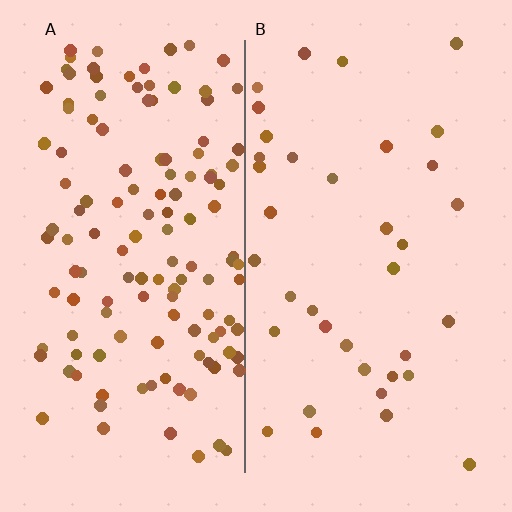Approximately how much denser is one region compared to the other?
Approximately 3.7× — region A over region B.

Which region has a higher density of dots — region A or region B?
A (the left).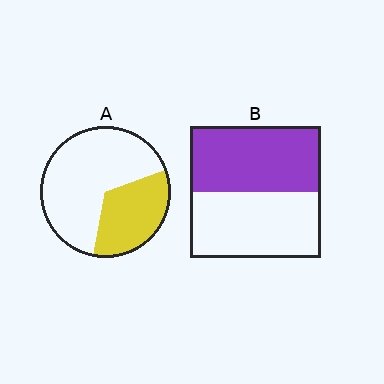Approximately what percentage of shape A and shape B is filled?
A is approximately 35% and B is approximately 50%.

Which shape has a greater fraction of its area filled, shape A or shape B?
Shape B.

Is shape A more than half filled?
No.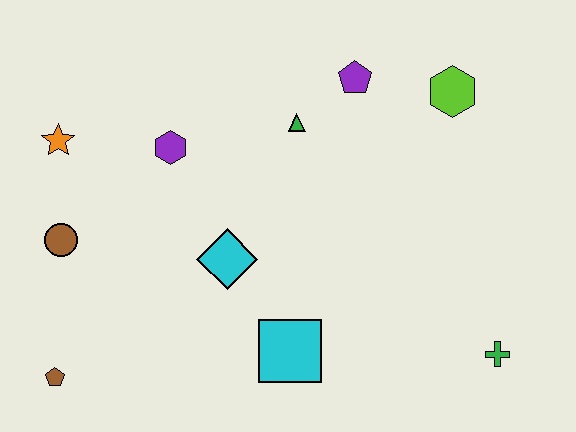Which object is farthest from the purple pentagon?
The brown pentagon is farthest from the purple pentagon.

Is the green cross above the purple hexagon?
No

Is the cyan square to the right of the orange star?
Yes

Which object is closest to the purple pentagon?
The green triangle is closest to the purple pentagon.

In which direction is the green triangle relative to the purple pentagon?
The green triangle is to the left of the purple pentagon.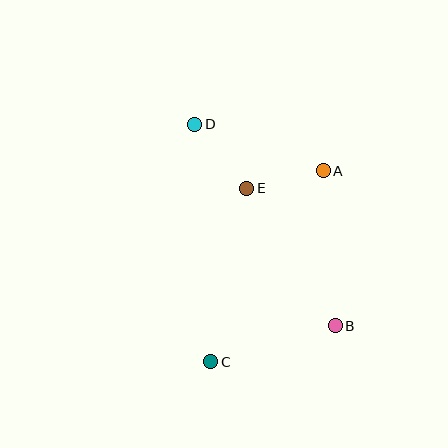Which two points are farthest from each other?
Points B and D are farthest from each other.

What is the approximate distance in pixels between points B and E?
The distance between B and E is approximately 163 pixels.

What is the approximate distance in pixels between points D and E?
The distance between D and E is approximately 83 pixels.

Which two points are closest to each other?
Points A and E are closest to each other.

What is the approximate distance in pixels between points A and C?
The distance between A and C is approximately 222 pixels.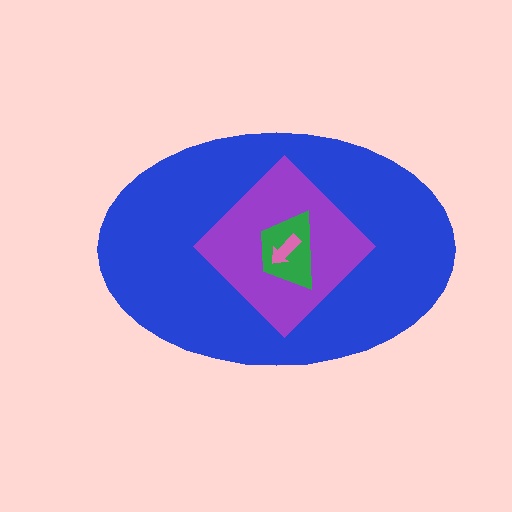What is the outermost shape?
The blue ellipse.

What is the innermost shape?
The pink arrow.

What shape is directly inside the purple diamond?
The green trapezoid.